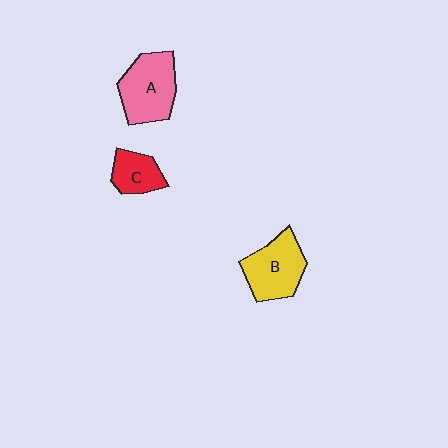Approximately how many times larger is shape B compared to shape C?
Approximately 1.7 times.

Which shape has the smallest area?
Shape C (red).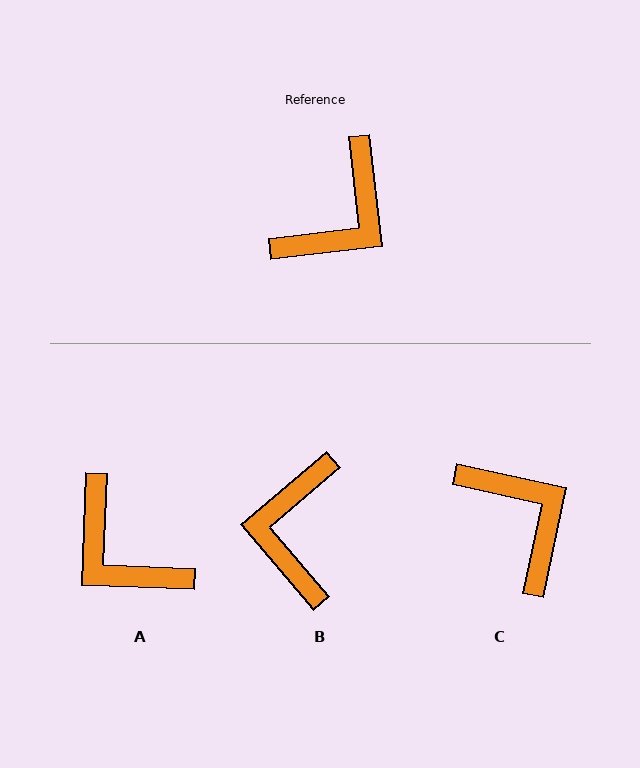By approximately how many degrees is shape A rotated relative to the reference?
Approximately 99 degrees clockwise.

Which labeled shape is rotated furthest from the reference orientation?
B, about 146 degrees away.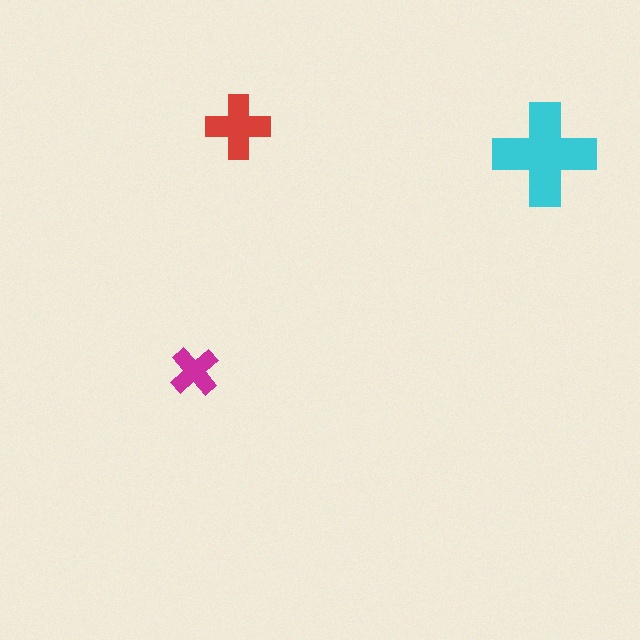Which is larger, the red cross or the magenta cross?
The red one.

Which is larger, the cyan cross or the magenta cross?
The cyan one.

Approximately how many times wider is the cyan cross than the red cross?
About 1.5 times wider.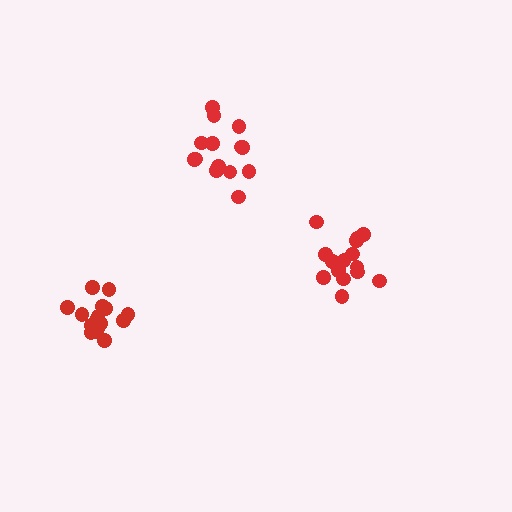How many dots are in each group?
Group 1: 17 dots, Group 2: 14 dots, Group 3: 17 dots (48 total).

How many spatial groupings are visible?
There are 3 spatial groupings.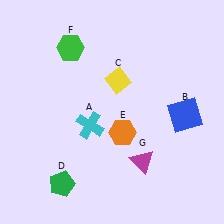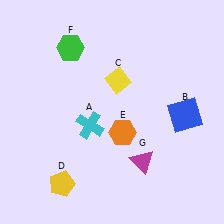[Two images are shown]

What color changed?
The pentagon (D) changed from green in Image 1 to yellow in Image 2.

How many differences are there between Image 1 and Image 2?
There is 1 difference between the two images.